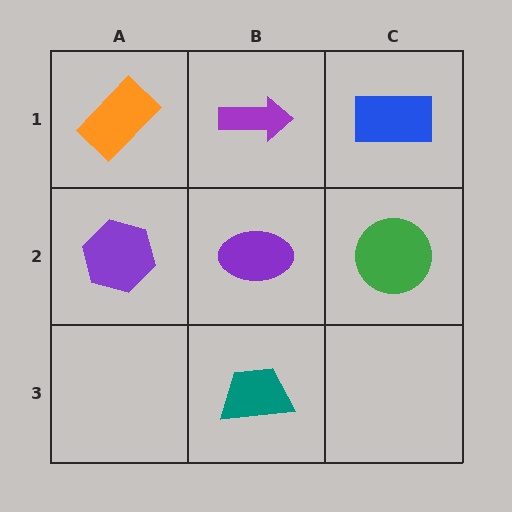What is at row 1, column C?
A blue rectangle.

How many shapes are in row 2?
3 shapes.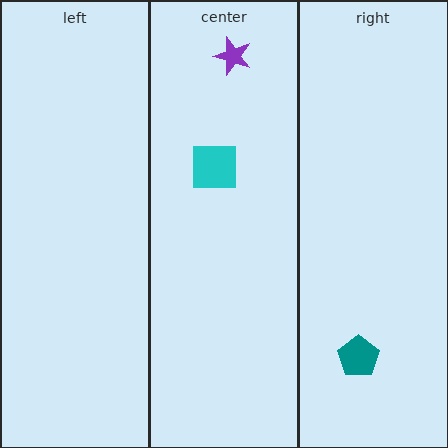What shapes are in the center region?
The purple star, the cyan square.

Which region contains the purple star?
The center region.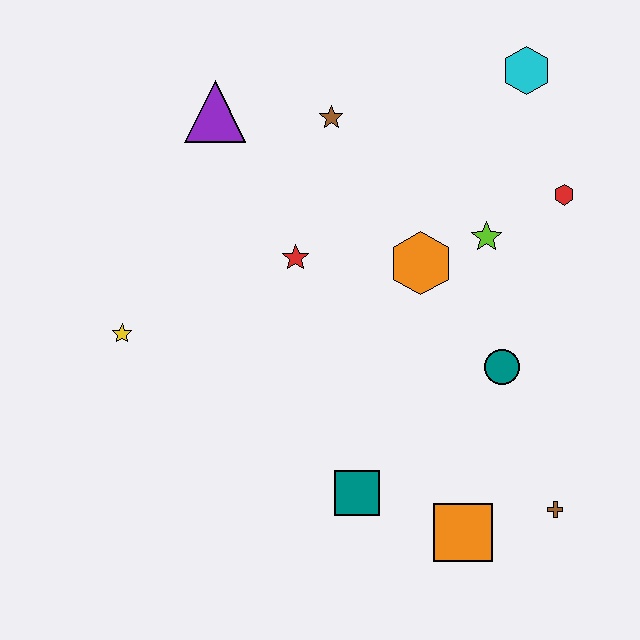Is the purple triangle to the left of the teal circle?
Yes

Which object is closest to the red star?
The orange hexagon is closest to the red star.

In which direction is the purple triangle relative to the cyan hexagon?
The purple triangle is to the left of the cyan hexagon.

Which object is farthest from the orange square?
The purple triangle is farthest from the orange square.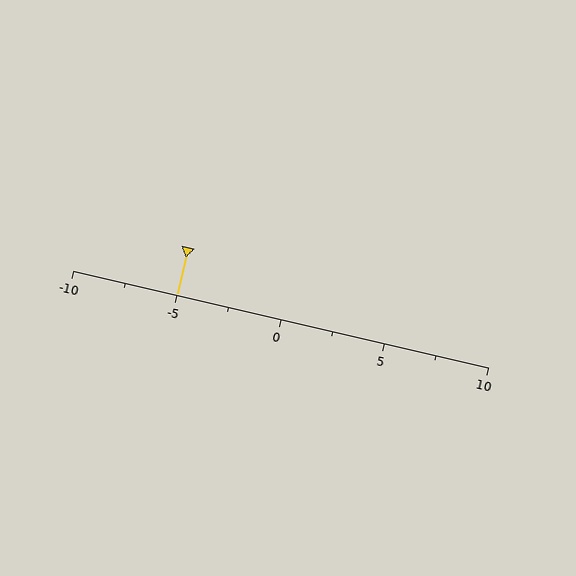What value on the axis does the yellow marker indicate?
The marker indicates approximately -5.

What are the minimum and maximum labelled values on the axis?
The axis runs from -10 to 10.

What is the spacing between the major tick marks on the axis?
The major ticks are spaced 5 apart.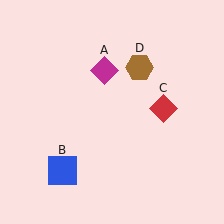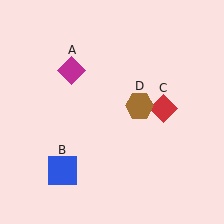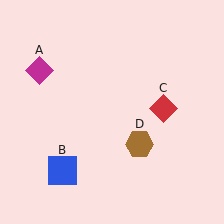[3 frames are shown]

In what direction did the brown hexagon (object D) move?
The brown hexagon (object D) moved down.